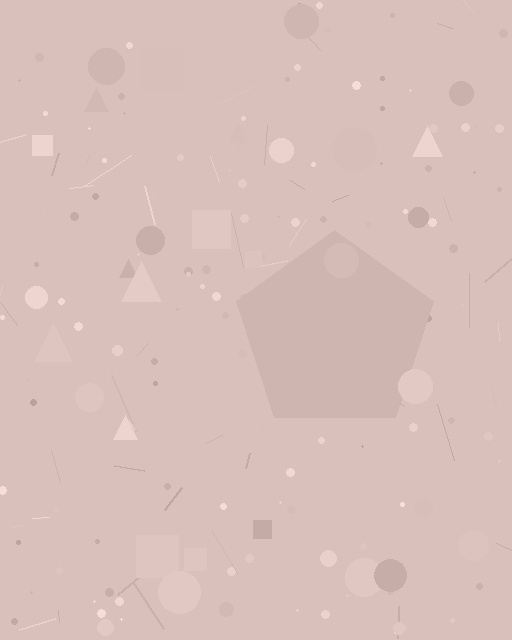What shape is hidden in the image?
A pentagon is hidden in the image.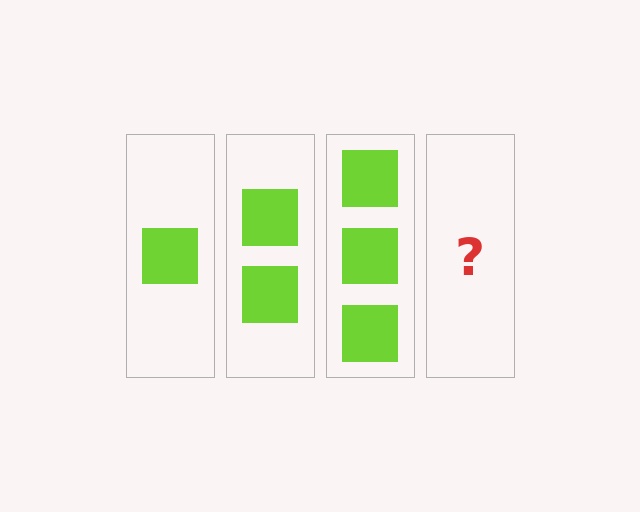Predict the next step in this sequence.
The next step is 4 squares.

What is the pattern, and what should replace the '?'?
The pattern is that each step adds one more square. The '?' should be 4 squares.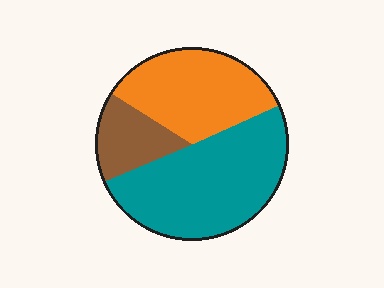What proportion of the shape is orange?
Orange takes up about one third (1/3) of the shape.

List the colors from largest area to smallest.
From largest to smallest: teal, orange, brown.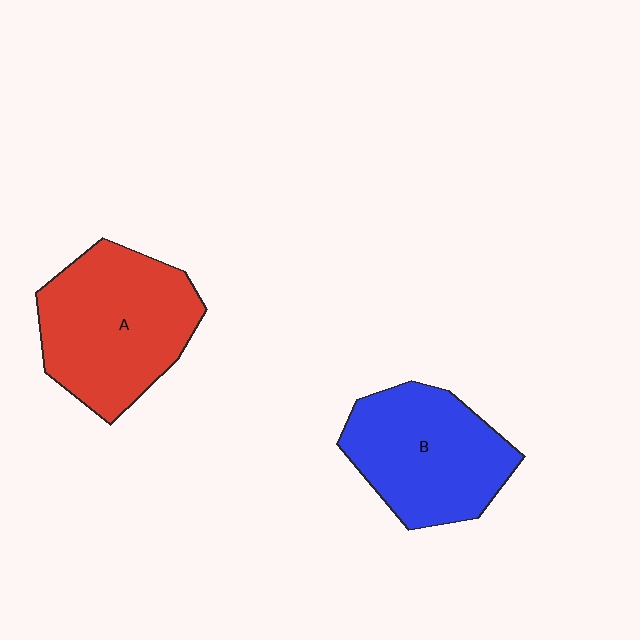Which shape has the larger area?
Shape A (red).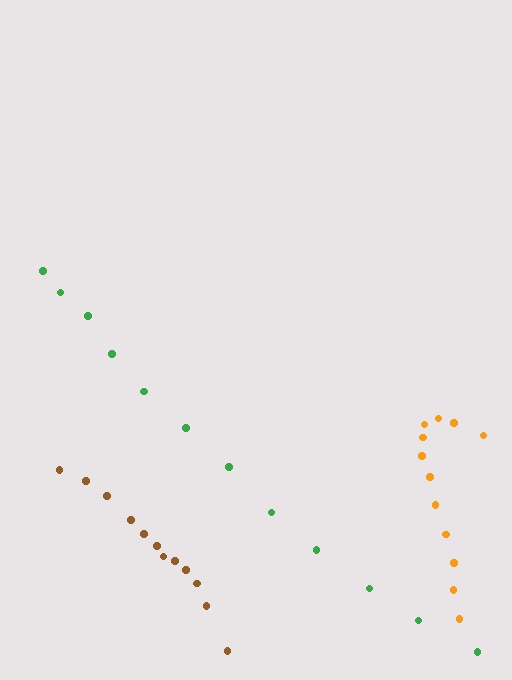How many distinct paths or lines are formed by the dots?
There are 3 distinct paths.